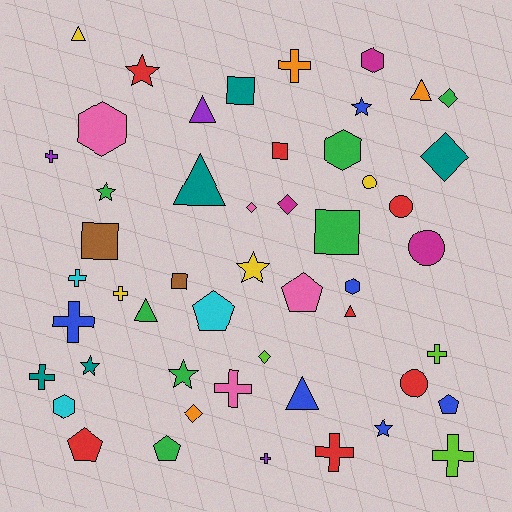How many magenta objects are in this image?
There are 3 magenta objects.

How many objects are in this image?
There are 50 objects.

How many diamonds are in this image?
There are 6 diamonds.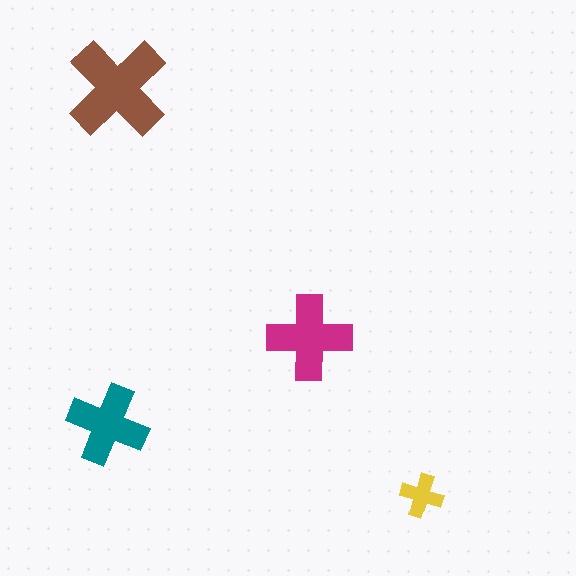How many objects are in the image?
There are 4 objects in the image.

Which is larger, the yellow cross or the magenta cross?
The magenta one.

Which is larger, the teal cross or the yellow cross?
The teal one.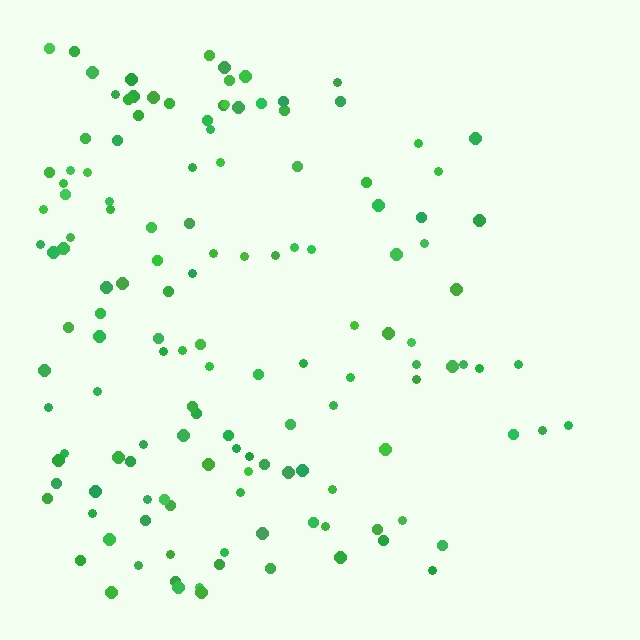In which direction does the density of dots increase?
From right to left, with the left side densest.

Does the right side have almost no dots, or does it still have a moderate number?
Still a moderate number, just noticeably fewer than the left.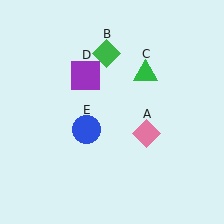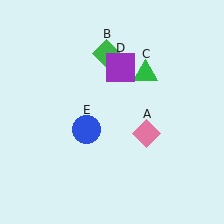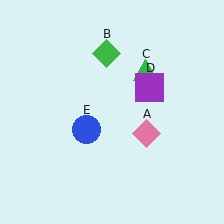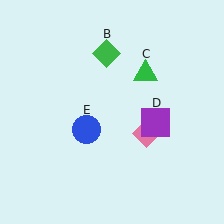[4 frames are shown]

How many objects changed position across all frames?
1 object changed position: purple square (object D).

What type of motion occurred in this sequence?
The purple square (object D) rotated clockwise around the center of the scene.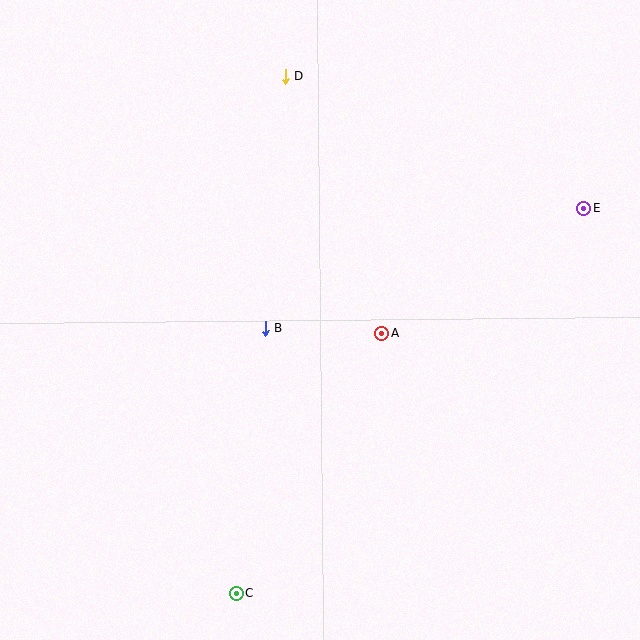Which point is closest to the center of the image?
Point B at (265, 328) is closest to the center.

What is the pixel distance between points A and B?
The distance between A and B is 117 pixels.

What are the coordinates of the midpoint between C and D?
The midpoint between C and D is at (261, 335).